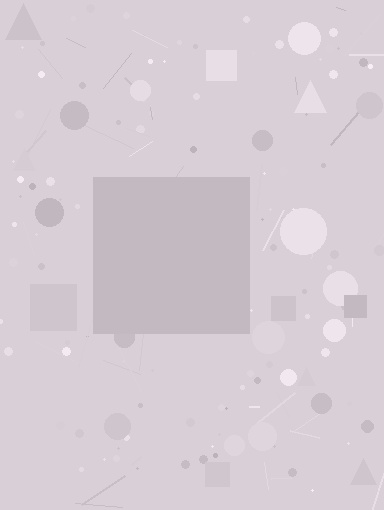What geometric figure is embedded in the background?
A square is embedded in the background.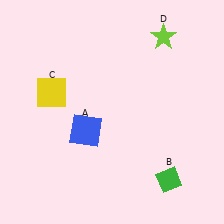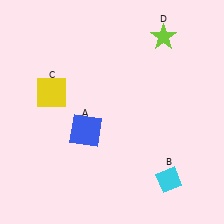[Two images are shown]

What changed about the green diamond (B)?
In Image 1, B is green. In Image 2, it changed to cyan.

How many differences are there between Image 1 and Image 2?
There is 1 difference between the two images.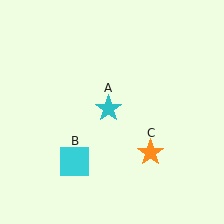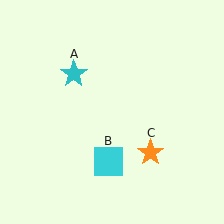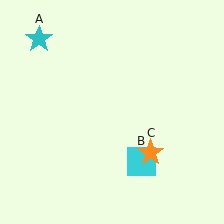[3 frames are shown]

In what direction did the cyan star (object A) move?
The cyan star (object A) moved up and to the left.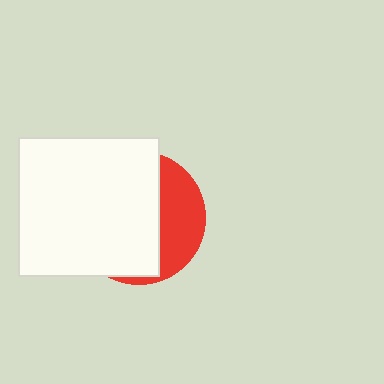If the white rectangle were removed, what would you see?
You would see the complete red circle.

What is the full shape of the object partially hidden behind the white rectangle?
The partially hidden object is a red circle.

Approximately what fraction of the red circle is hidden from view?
Roughly 67% of the red circle is hidden behind the white rectangle.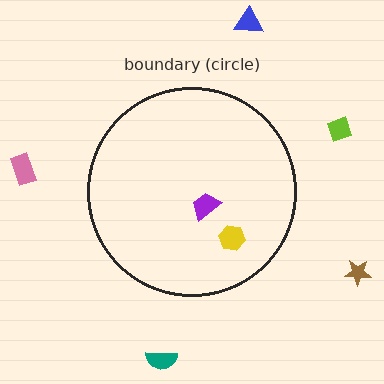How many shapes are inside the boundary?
2 inside, 5 outside.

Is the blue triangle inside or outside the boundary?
Outside.